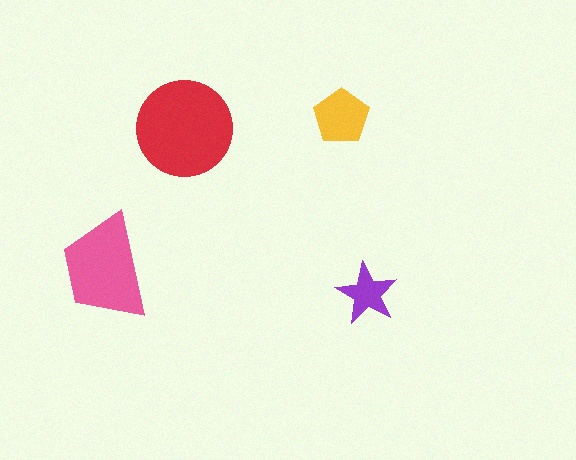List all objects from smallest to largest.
The purple star, the yellow pentagon, the pink trapezoid, the red circle.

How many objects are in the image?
There are 4 objects in the image.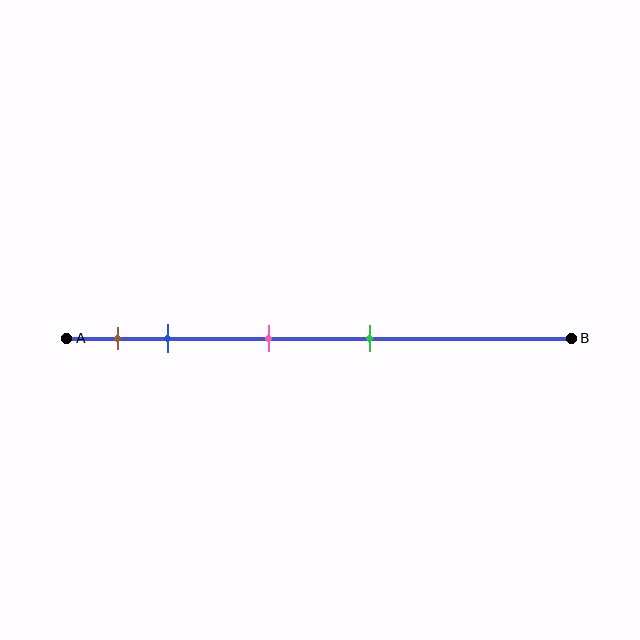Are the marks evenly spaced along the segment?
No, the marks are not evenly spaced.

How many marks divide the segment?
There are 4 marks dividing the segment.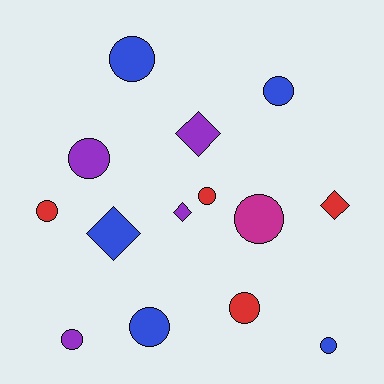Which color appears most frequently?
Blue, with 5 objects.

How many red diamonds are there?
There is 1 red diamond.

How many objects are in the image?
There are 14 objects.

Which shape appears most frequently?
Circle, with 10 objects.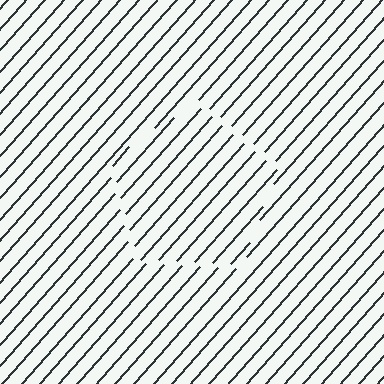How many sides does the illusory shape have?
5 sides — the line-ends trace a pentagon.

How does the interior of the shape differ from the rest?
The interior of the shape contains the same grating, shifted by half a period — the contour is defined by the phase discontinuity where line-ends from the inner and outer gratings abut.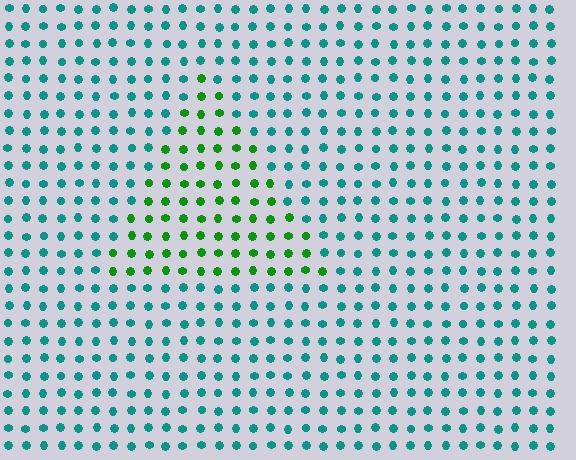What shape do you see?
I see a triangle.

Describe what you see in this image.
The image is filled with small teal elements in a uniform arrangement. A triangle-shaped region is visible where the elements are tinted to a slightly different hue, forming a subtle color boundary.